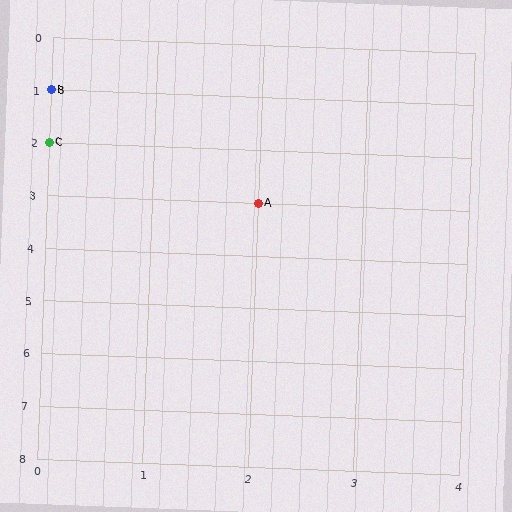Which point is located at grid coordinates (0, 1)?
Point B is at (0, 1).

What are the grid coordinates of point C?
Point C is at grid coordinates (0, 2).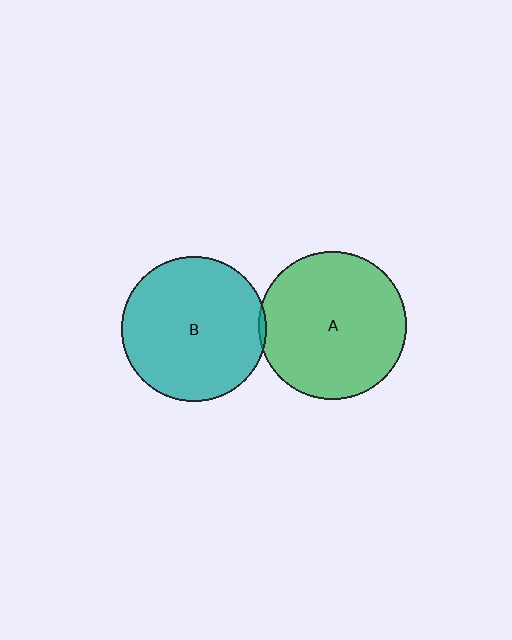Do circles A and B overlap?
Yes.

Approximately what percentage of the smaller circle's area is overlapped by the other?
Approximately 5%.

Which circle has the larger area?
Circle A (green).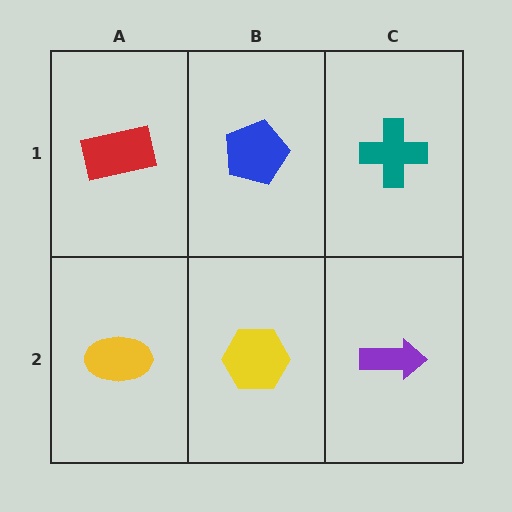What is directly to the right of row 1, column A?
A blue pentagon.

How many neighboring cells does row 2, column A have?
2.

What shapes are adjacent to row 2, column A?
A red rectangle (row 1, column A), a yellow hexagon (row 2, column B).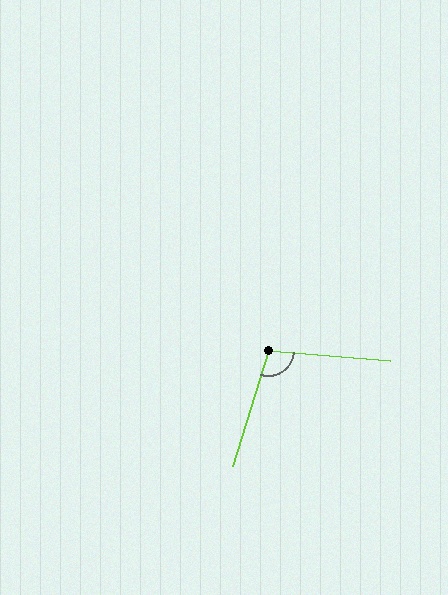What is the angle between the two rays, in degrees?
Approximately 102 degrees.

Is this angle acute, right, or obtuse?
It is obtuse.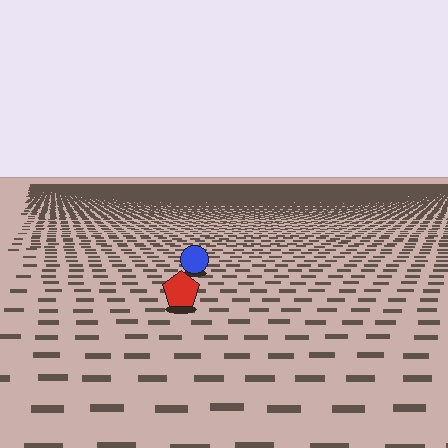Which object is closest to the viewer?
The red pentagon is closest. The texture marks near it are larger and more spread out.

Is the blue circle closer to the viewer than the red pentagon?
No. The red pentagon is closer — you can tell from the texture gradient: the ground texture is coarser near it.